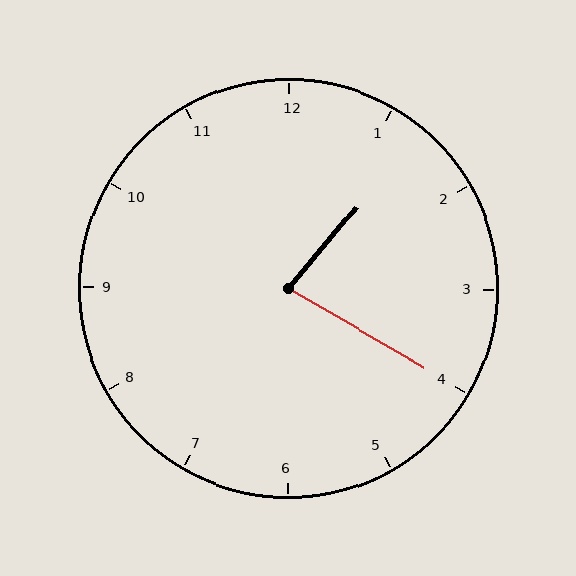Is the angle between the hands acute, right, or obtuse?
It is acute.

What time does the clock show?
1:20.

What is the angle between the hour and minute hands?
Approximately 80 degrees.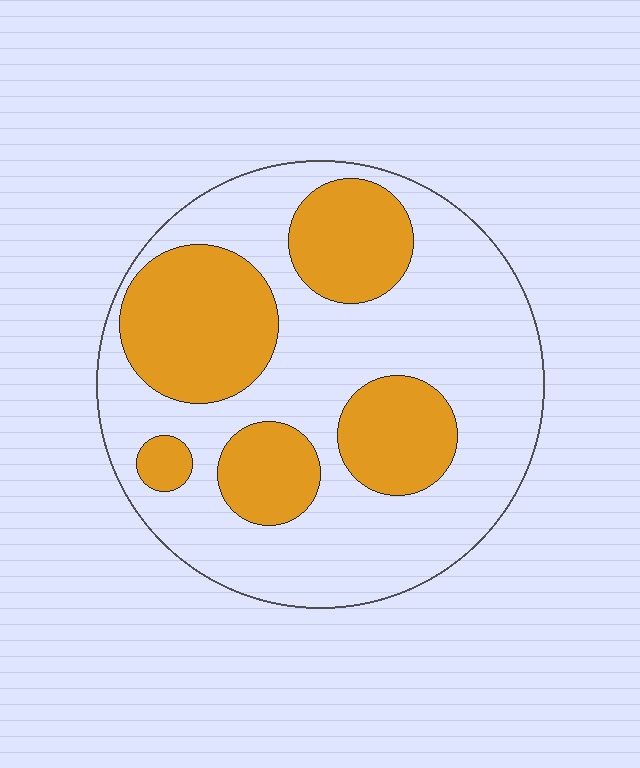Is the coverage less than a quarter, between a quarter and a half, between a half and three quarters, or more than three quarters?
Between a quarter and a half.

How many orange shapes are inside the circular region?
5.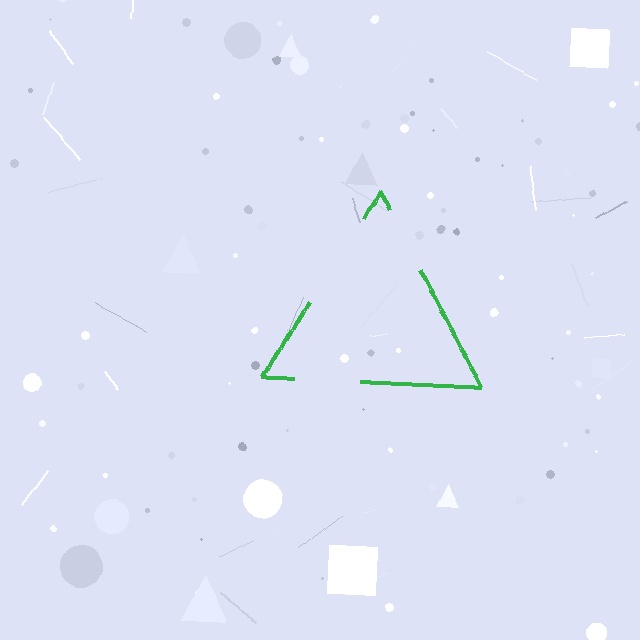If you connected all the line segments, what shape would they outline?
They would outline a triangle.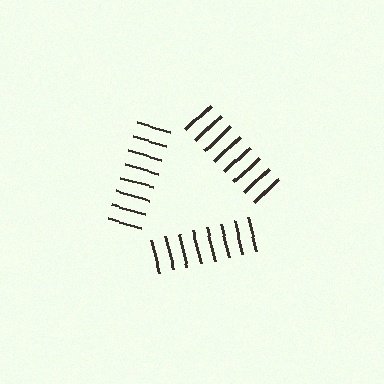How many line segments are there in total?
24 — 8 along each of the 3 edges.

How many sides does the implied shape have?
3 sides — the line-ends trace a triangle.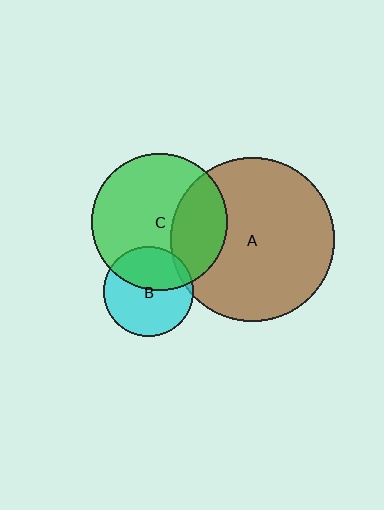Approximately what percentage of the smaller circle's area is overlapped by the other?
Approximately 5%.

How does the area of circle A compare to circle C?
Approximately 1.4 times.